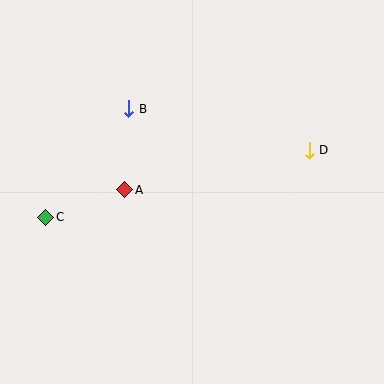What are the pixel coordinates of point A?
Point A is at (125, 190).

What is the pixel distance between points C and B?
The distance between C and B is 137 pixels.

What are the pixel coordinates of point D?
Point D is at (309, 150).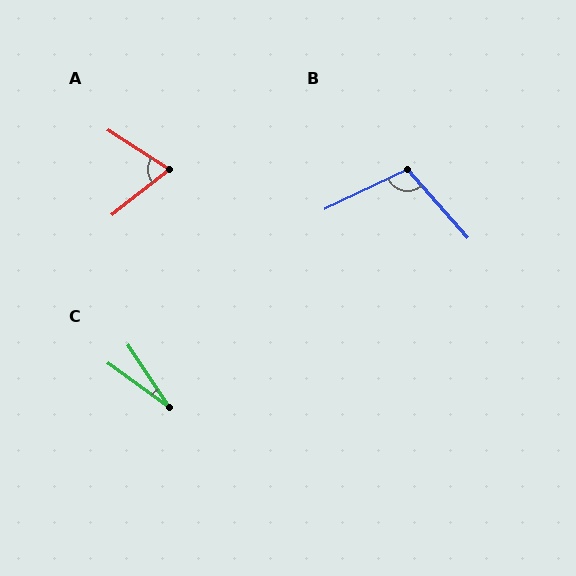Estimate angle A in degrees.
Approximately 72 degrees.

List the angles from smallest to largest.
C (21°), A (72°), B (105°).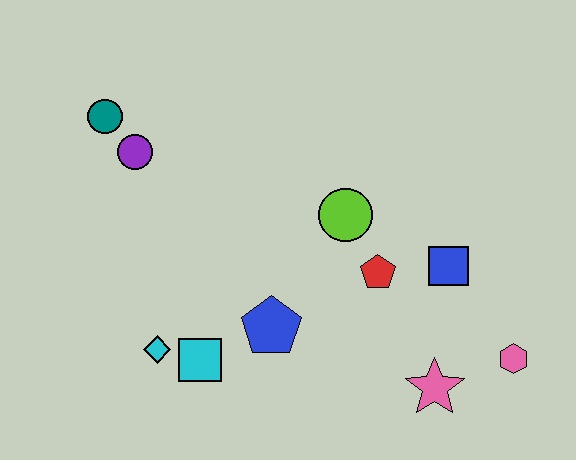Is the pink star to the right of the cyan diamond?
Yes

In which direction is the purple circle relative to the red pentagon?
The purple circle is to the left of the red pentagon.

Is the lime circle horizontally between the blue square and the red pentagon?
No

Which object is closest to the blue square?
The red pentagon is closest to the blue square.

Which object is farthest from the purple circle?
The pink hexagon is farthest from the purple circle.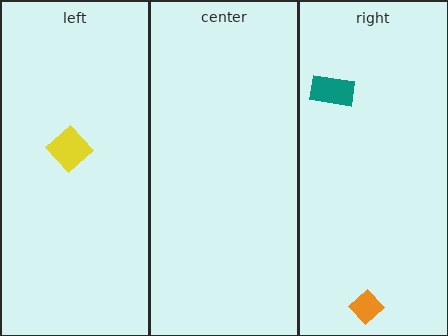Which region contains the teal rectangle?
The right region.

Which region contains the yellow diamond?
The left region.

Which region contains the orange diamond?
The right region.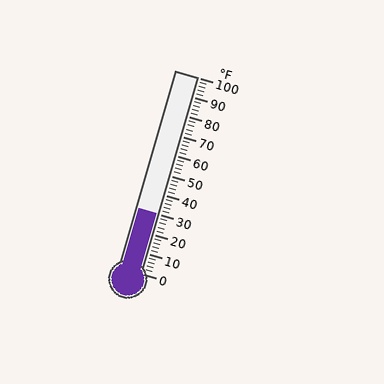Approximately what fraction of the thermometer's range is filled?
The thermometer is filled to approximately 30% of its range.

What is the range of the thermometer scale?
The thermometer scale ranges from 0°F to 100°F.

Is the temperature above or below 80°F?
The temperature is below 80°F.